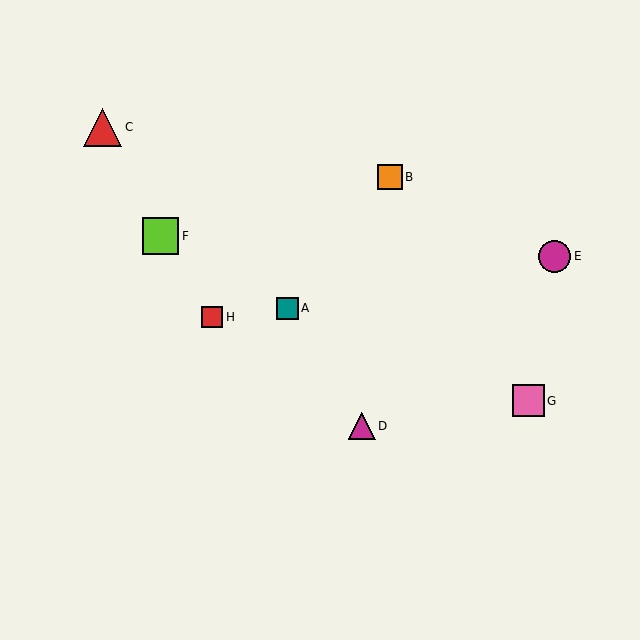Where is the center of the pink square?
The center of the pink square is at (528, 401).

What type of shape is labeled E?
Shape E is a magenta circle.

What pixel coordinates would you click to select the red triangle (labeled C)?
Click at (103, 127) to select the red triangle C.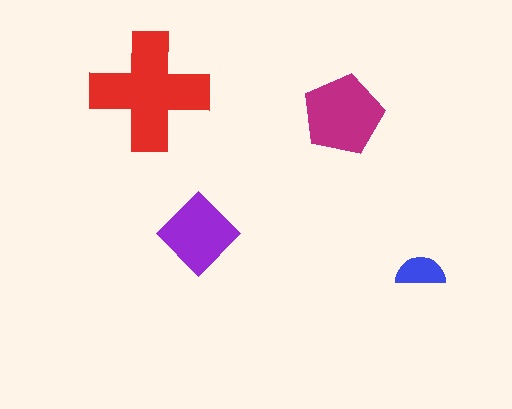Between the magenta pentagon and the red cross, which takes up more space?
The red cross.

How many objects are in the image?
There are 4 objects in the image.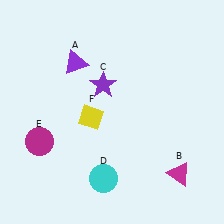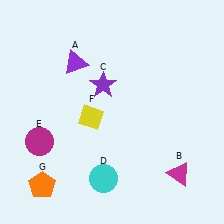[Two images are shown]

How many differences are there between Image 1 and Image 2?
There is 1 difference between the two images.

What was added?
An orange pentagon (G) was added in Image 2.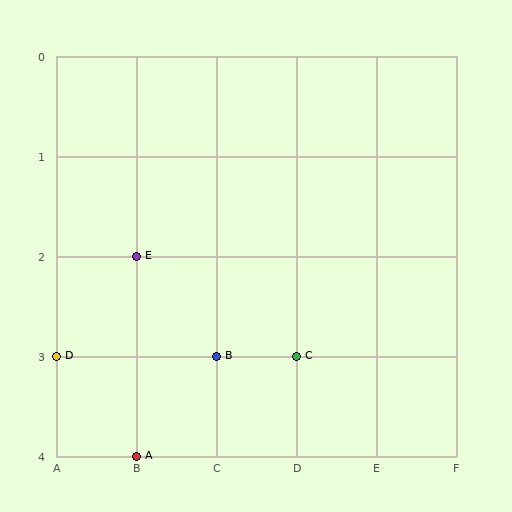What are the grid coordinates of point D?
Point D is at grid coordinates (A, 3).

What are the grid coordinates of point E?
Point E is at grid coordinates (B, 2).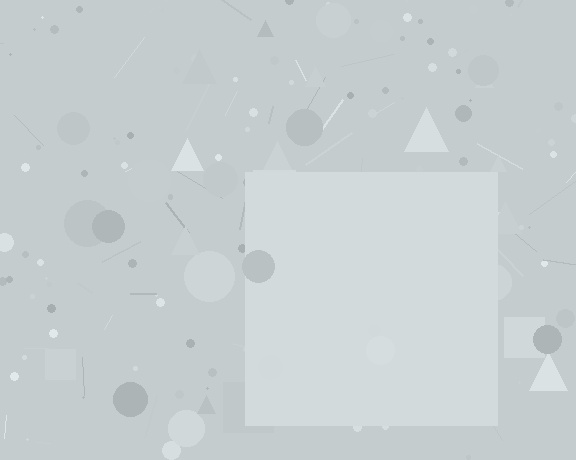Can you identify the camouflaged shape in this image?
The camouflaged shape is a square.